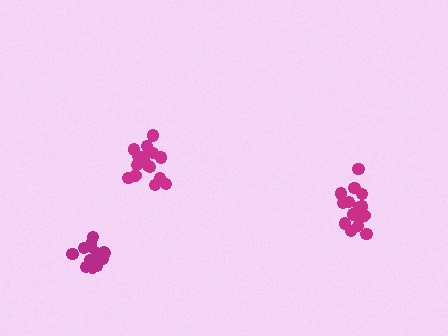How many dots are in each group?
Group 1: 18 dots, Group 2: 17 dots, Group 3: 14 dots (49 total).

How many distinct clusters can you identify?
There are 3 distinct clusters.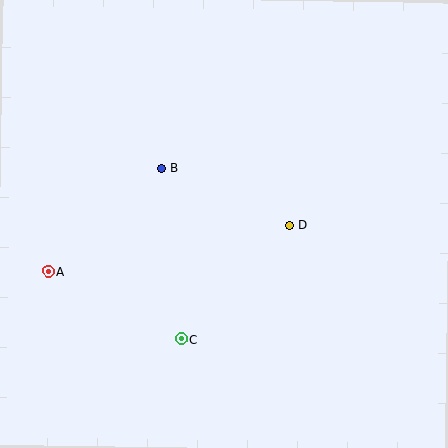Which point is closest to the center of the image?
Point D at (290, 225) is closest to the center.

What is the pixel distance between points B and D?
The distance between B and D is 140 pixels.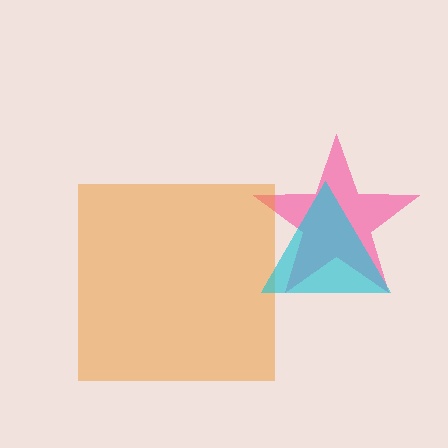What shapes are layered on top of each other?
The layered shapes are: a pink star, an orange square, a cyan triangle.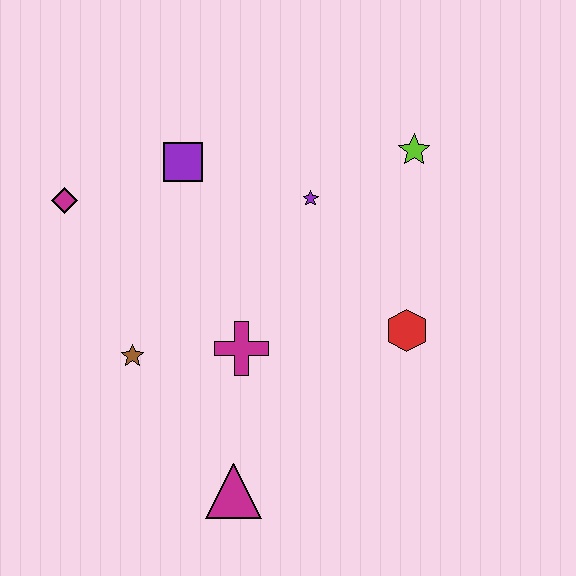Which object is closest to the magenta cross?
The brown star is closest to the magenta cross.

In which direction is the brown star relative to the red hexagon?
The brown star is to the left of the red hexagon.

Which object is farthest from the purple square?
The magenta triangle is farthest from the purple square.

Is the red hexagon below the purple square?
Yes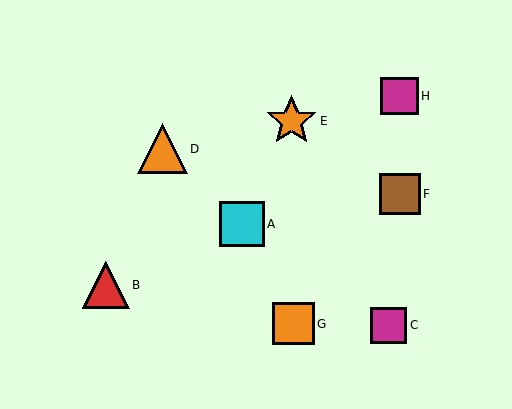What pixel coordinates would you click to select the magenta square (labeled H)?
Click at (399, 96) to select the magenta square H.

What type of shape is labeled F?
Shape F is a brown square.